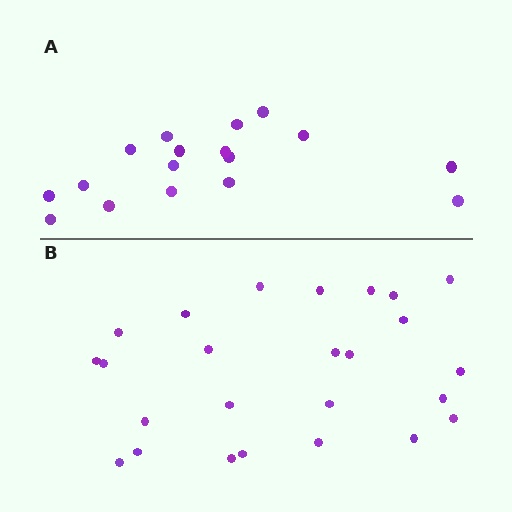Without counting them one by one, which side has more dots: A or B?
Region B (the bottom region) has more dots.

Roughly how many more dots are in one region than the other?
Region B has roughly 8 or so more dots than region A.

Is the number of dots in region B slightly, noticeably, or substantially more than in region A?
Region B has substantially more. The ratio is roughly 1.5 to 1.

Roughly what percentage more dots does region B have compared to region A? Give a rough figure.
About 45% more.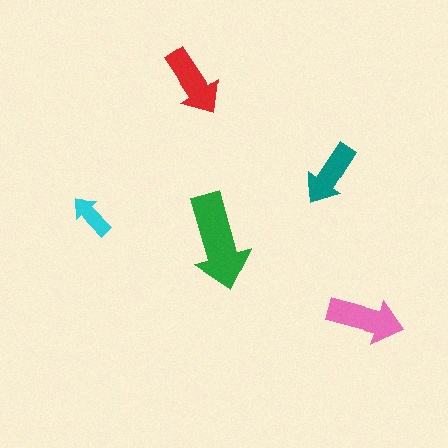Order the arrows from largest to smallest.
the green one, the pink one, the red one, the teal one, the cyan one.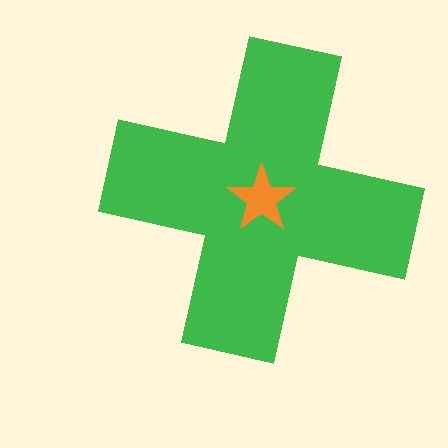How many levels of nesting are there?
2.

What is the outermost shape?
The green cross.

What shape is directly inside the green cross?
The orange star.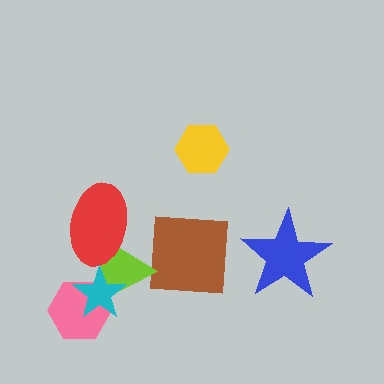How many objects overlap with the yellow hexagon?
0 objects overlap with the yellow hexagon.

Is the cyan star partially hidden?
No, no other shape covers it.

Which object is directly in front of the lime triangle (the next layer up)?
The red ellipse is directly in front of the lime triangle.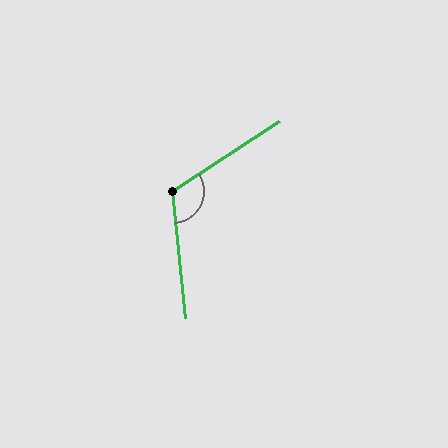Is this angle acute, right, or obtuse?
It is obtuse.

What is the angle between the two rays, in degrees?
Approximately 118 degrees.